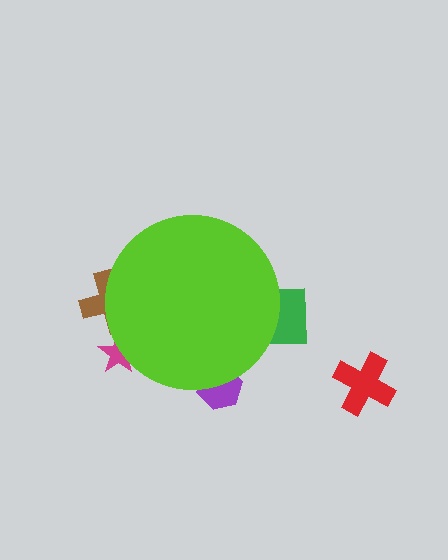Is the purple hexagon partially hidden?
Yes, the purple hexagon is partially hidden behind the lime circle.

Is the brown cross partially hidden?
Yes, the brown cross is partially hidden behind the lime circle.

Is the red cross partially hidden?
No, the red cross is fully visible.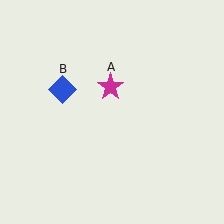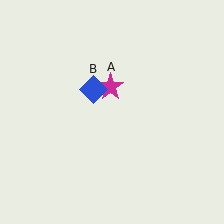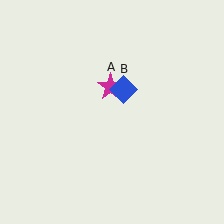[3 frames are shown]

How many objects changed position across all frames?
1 object changed position: blue diamond (object B).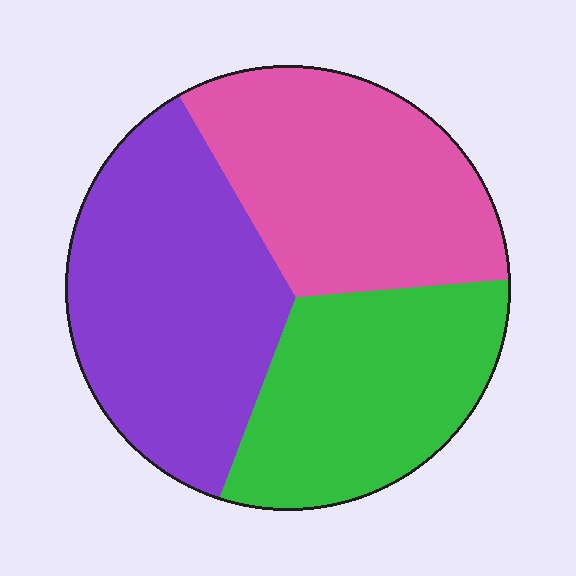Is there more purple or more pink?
Purple.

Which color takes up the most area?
Purple, at roughly 40%.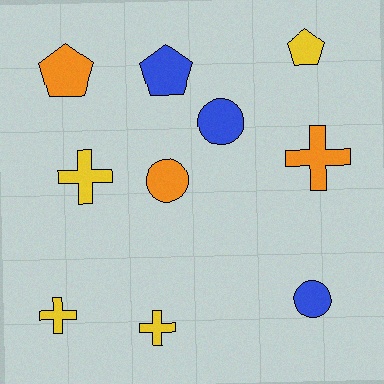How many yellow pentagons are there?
There is 1 yellow pentagon.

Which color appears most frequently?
Yellow, with 4 objects.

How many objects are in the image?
There are 10 objects.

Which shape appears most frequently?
Cross, with 4 objects.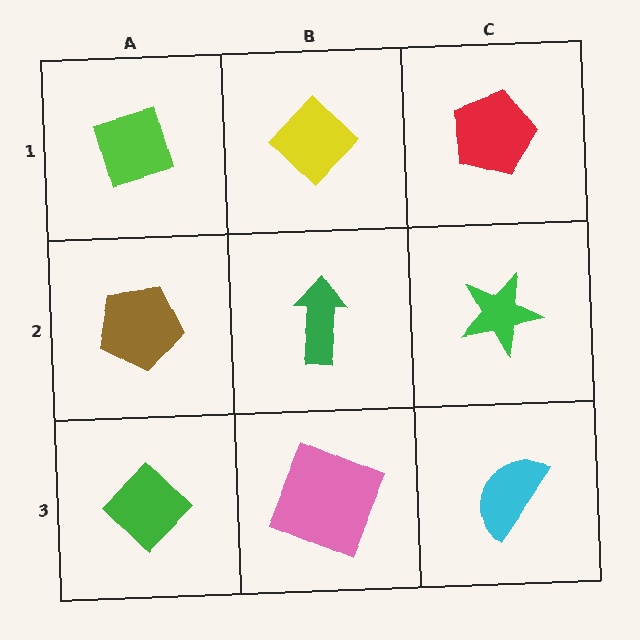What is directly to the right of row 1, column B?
A red pentagon.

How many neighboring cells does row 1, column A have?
2.